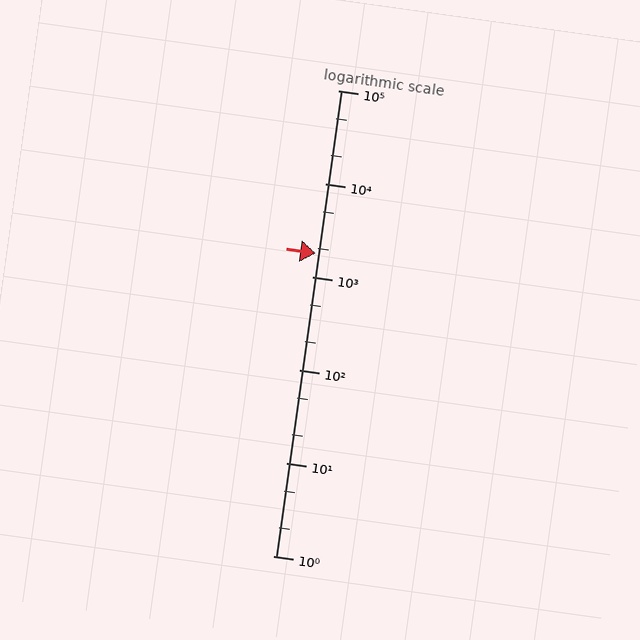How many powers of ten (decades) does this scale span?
The scale spans 5 decades, from 1 to 100000.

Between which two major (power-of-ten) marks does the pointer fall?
The pointer is between 1000 and 10000.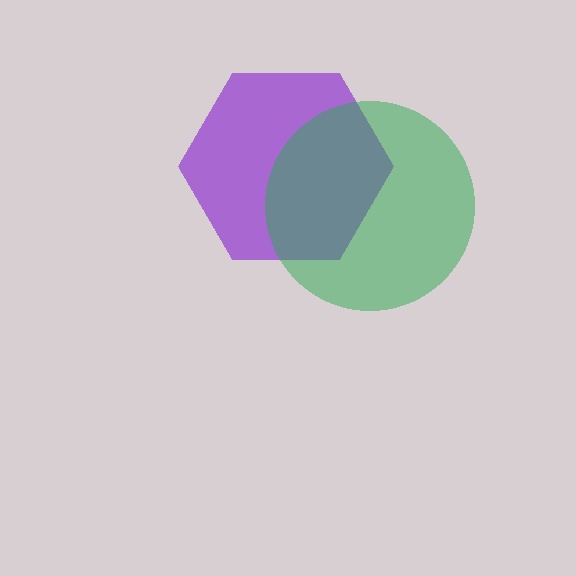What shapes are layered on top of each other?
The layered shapes are: a purple hexagon, a green circle.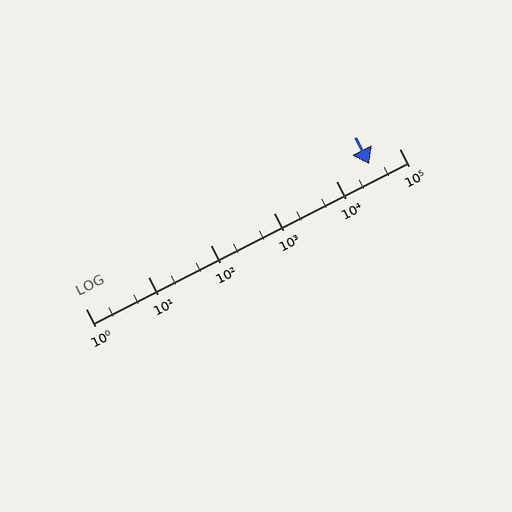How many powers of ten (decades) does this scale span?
The scale spans 5 decades, from 1 to 100000.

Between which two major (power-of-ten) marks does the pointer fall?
The pointer is between 10000 and 100000.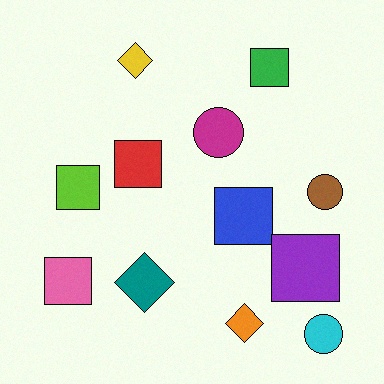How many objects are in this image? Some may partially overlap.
There are 12 objects.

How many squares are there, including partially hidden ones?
There are 6 squares.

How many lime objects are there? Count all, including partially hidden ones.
There is 1 lime object.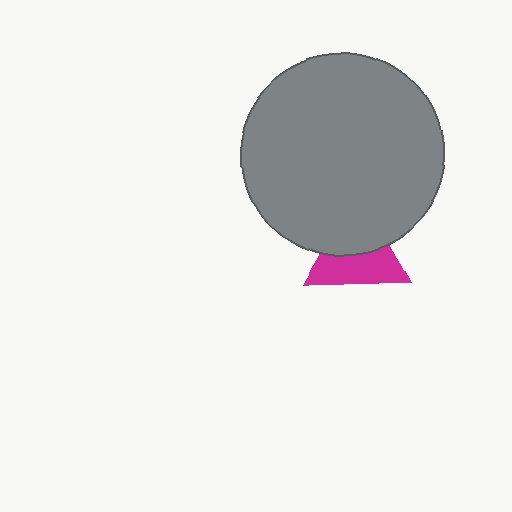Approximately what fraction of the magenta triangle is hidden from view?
Roughly 45% of the magenta triangle is hidden behind the gray circle.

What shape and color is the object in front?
The object in front is a gray circle.